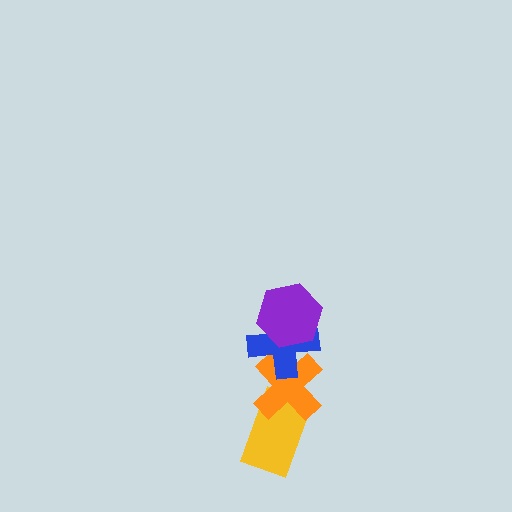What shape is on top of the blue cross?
The purple hexagon is on top of the blue cross.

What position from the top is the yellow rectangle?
The yellow rectangle is 4th from the top.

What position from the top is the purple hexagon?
The purple hexagon is 1st from the top.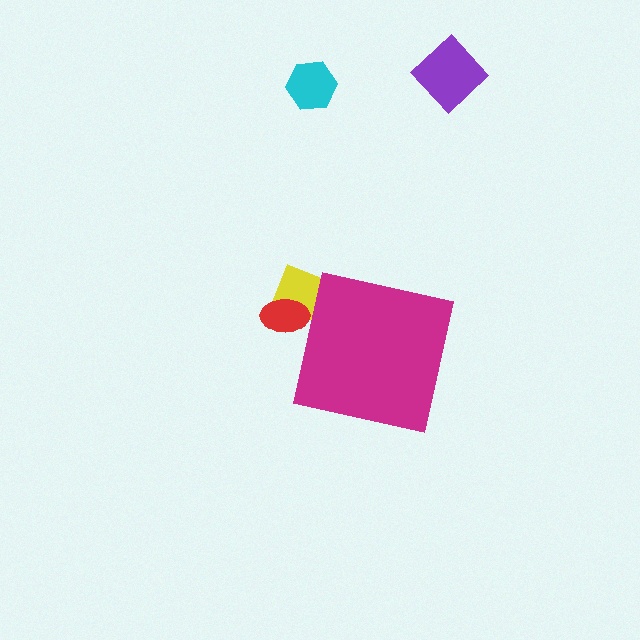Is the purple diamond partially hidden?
No, the purple diamond is fully visible.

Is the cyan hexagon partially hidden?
No, the cyan hexagon is fully visible.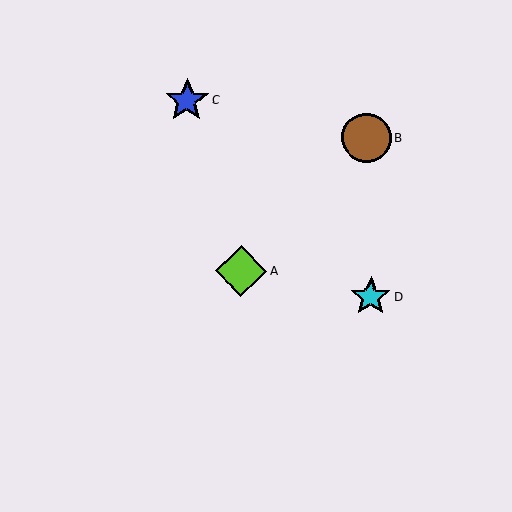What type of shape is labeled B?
Shape B is a brown circle.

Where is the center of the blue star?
The center of the blue star is at (187, 100).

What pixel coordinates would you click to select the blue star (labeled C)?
Click at (187, 100) to select the blue star C.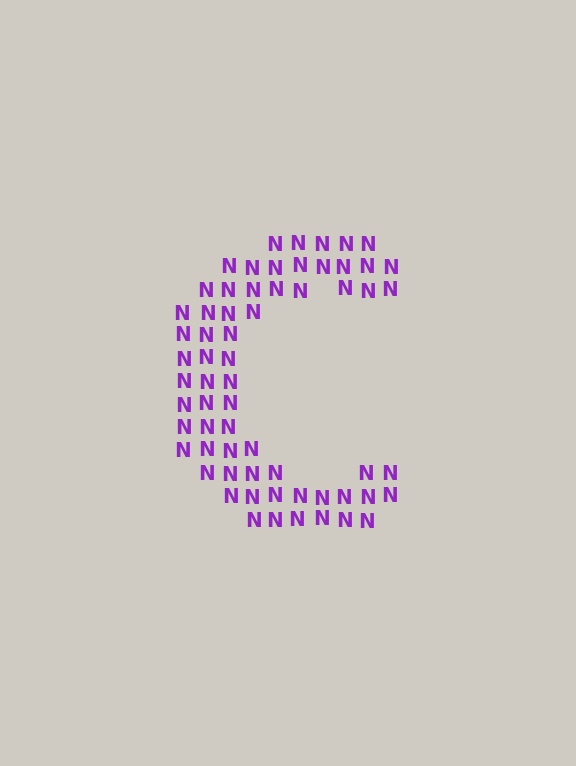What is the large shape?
The large shape is the letter C.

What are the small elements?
The small elements are letter N's.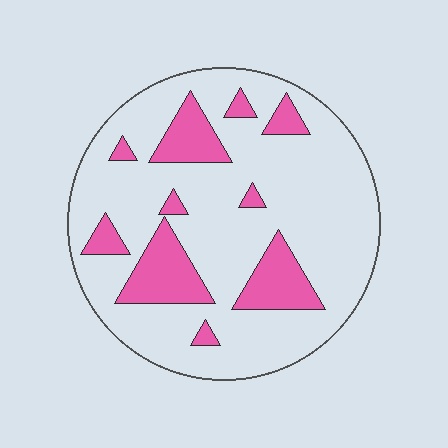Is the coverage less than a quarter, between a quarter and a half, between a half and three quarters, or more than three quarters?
Less than a quarter.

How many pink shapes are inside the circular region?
10.